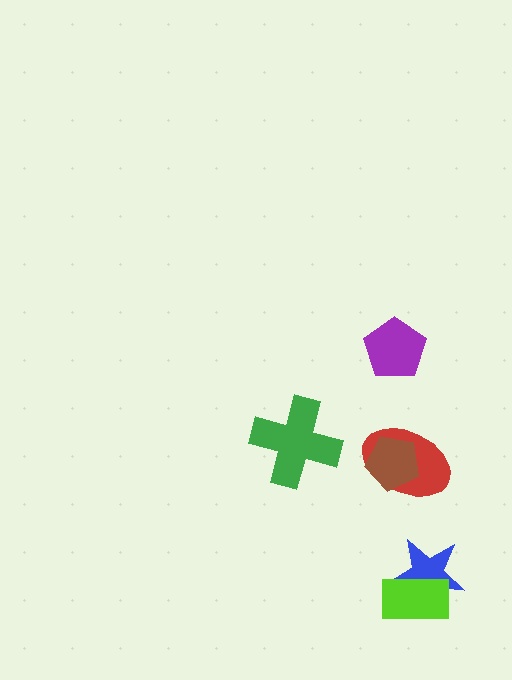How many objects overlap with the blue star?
1 object overlaps with the blue star.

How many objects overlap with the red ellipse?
1 object overlaps with the red ellipse.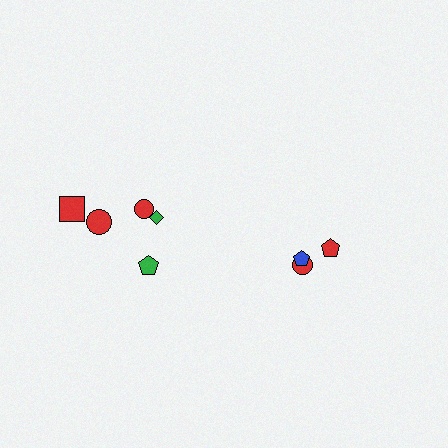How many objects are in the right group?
There are 3 objects.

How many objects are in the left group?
There are 5 objects.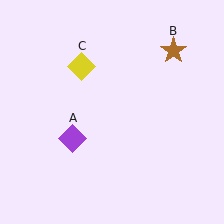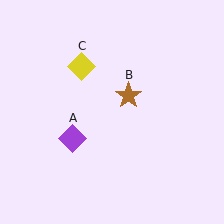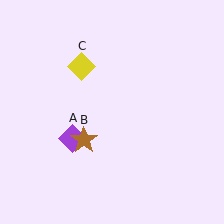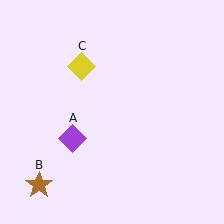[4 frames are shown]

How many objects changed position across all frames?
1 object changed position: brown star (object B).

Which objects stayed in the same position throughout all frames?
Purple diamond (object A) and yellow diamond (object C) remained stationary.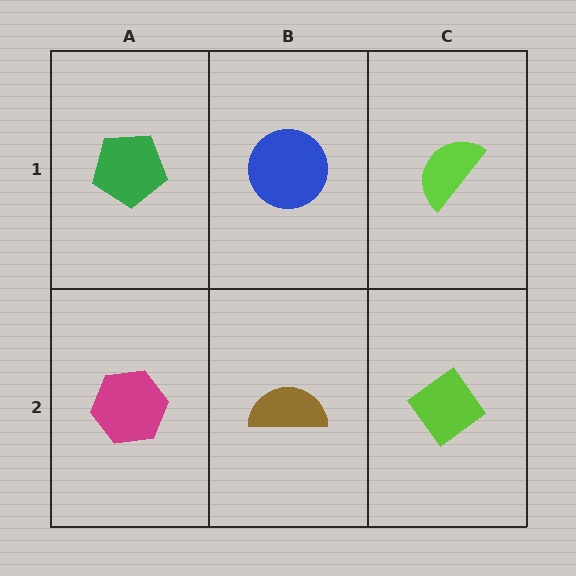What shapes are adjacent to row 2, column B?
A blue circle (row 1, column B), a magenta hexagon (row 2, column A), a lime diamond (row 2, column C).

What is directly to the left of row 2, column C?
A brown semicircle.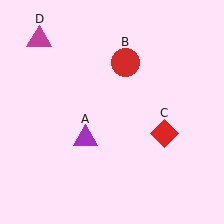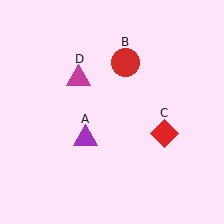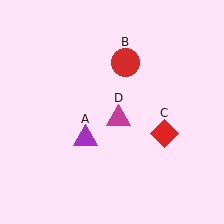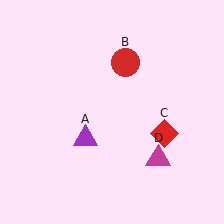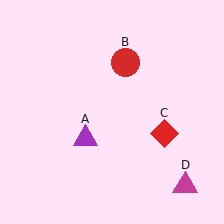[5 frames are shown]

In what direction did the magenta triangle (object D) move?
The magenta triangle (object D) moved down and to the right.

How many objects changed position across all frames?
1 object changed position: magenta triangle (object D).